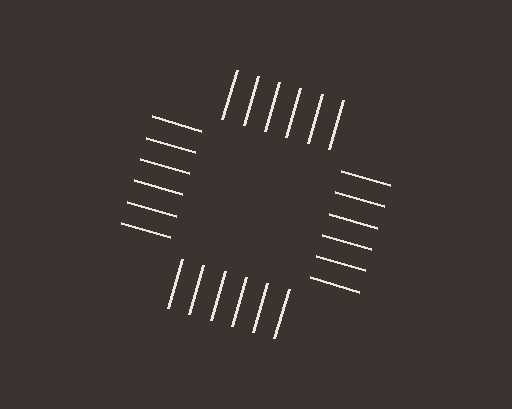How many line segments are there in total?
24 — 6 along each of the 4 edges.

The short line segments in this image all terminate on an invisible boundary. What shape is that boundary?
An illusory square — the line segments terminate on its edges but no continuous stroke is drawn.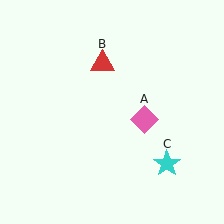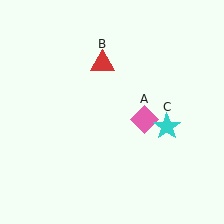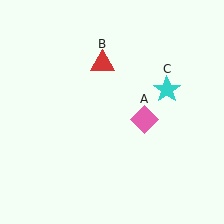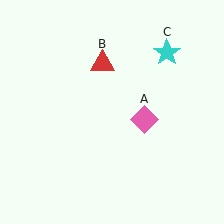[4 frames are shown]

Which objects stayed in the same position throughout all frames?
Pink diamond (object A) and red triangle (object B) remained stationary.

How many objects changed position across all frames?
1 object changed position: cyan star (object C).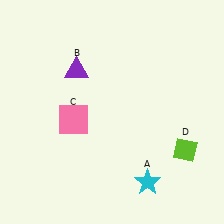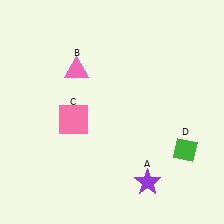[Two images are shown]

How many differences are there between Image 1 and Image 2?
There are 3 differences between the two images.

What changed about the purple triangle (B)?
In Image 1, B is purple. In Image 2, it changed to pink.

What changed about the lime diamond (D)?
In Image 1, D is lime. In Image 2, it changed to green.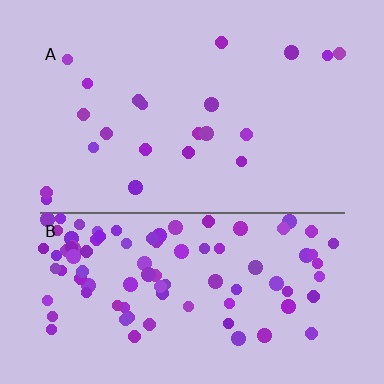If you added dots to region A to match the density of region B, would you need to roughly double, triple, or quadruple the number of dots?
Approximately quadruple.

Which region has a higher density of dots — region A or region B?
B (the bottom).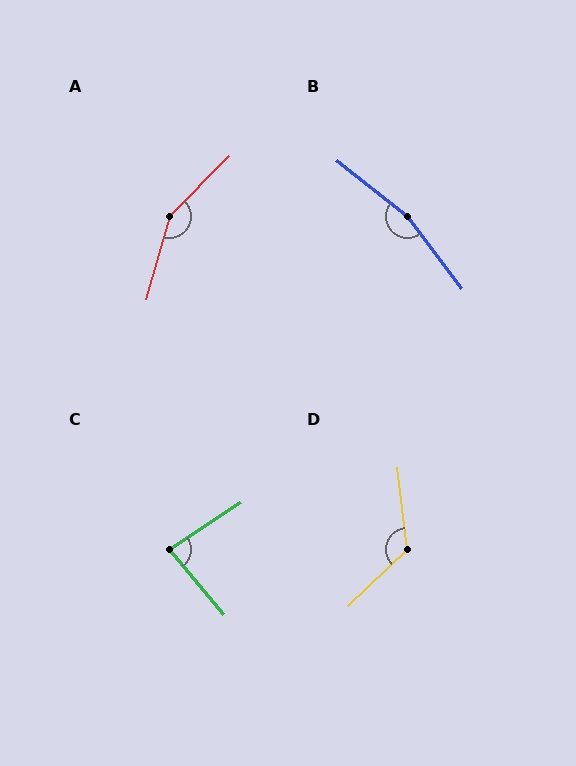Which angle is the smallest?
C, at approximately 83 degrees.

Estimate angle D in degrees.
Approximately 127 degrees.